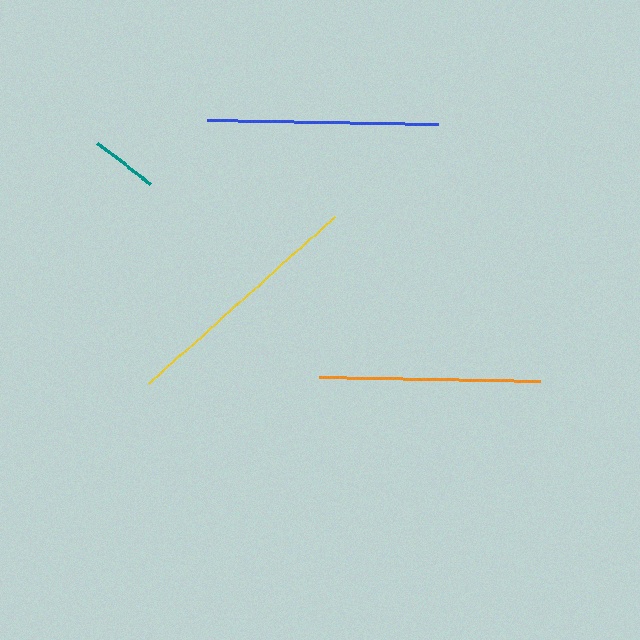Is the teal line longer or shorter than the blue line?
The blue line is longer than the teal line.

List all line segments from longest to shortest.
From longest to shortest: yellow, blue, orange, teal.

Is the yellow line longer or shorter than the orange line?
The yellow line is longer than the orange line.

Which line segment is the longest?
The yellow line is the longest at approximately 250 pixels.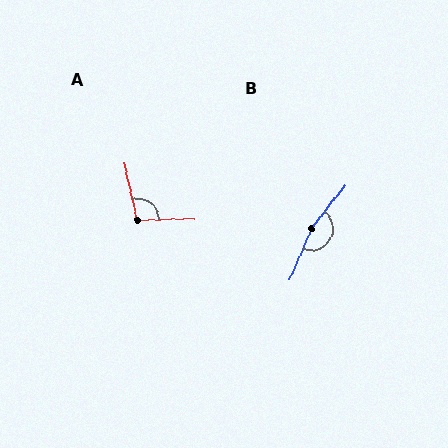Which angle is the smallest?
A, at approximately 101 degrees.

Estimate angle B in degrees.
Approximately 165 degrees.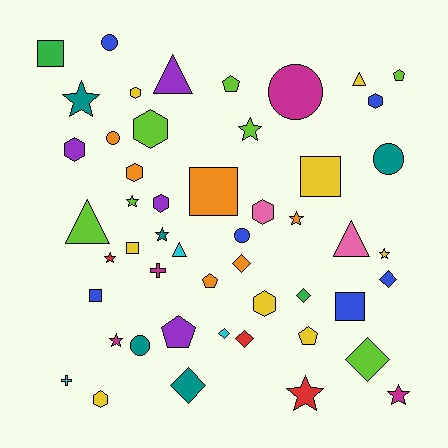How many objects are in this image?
There are 50 objects.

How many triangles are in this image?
There are 5 triangles.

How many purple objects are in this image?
There are 4 purple objects.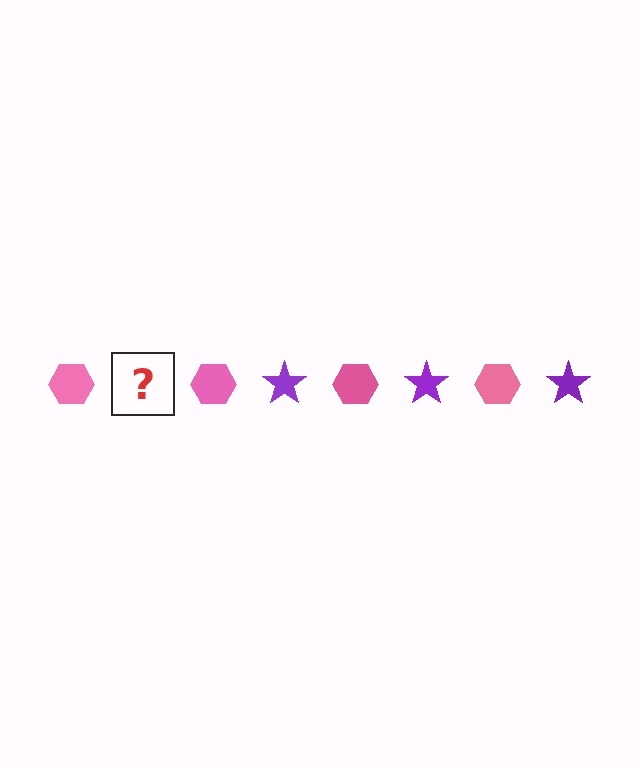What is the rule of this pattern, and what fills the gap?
The rule is that the pattern alternates between pink hexagon and purple star. The gap should be filled with a purple star.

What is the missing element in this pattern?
The missing element is a purple star.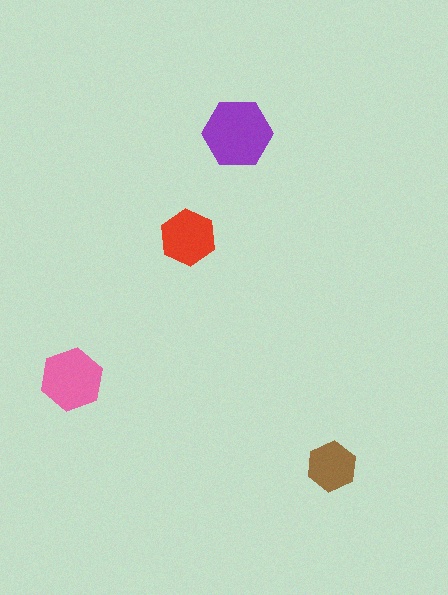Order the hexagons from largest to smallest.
the purple one, the pink one, the red one, the brown one.